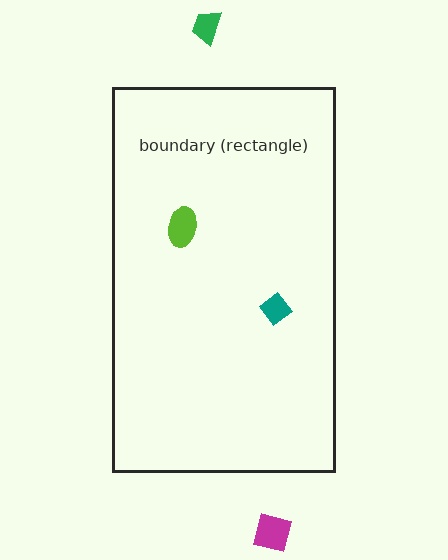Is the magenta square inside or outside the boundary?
Outside.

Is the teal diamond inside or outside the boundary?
Inside.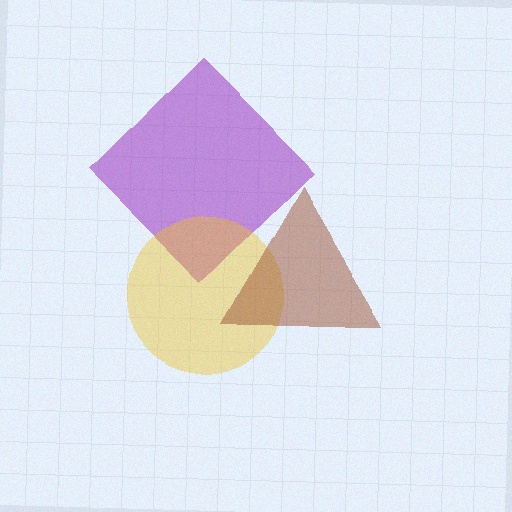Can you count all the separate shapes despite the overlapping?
Yes, there are 3 separate shapes.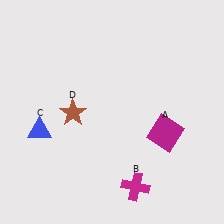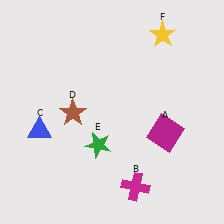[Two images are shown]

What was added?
A green star (E), a yellow star (F) were added in Image 2.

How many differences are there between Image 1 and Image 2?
There are 2 differences between the two images.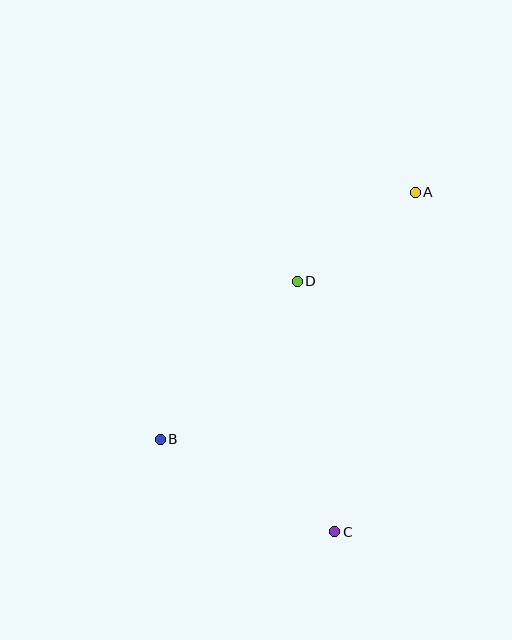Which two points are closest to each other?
Points A and D are closest to each other.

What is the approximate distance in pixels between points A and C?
The distance between A and C is approximately 349 pixels.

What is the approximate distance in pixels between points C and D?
The distance between C and D is approximately 253 pixels.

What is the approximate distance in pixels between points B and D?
The distance between B and D is approximately 209 pixels.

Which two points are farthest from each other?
Points A and B are farthest from each other.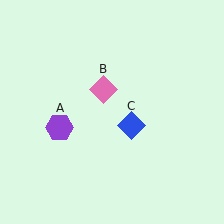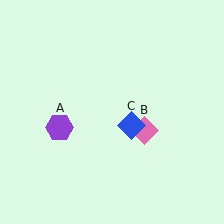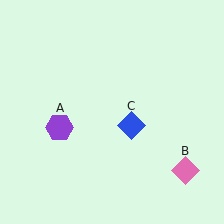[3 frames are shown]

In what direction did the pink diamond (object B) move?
The pink diamond (object B) moved down and to the right.